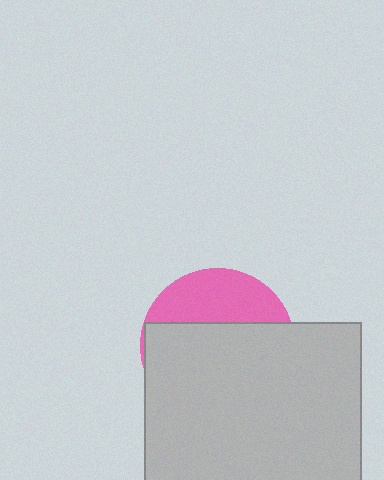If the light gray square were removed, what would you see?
You would see the complete pink circle.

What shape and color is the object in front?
The object in front is a light gray square.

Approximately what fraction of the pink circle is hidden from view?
Roughly 69% of the pink circle is hidden behind the light gray square.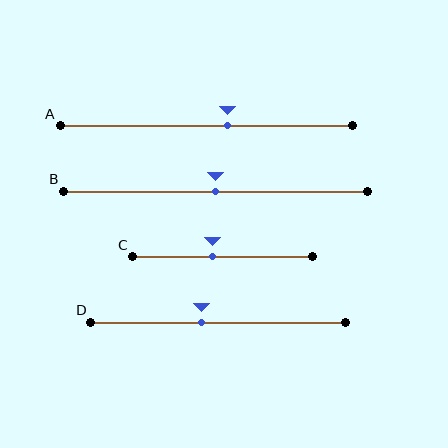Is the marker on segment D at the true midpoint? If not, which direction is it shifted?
No, the marker on segment D is shifted to the left by about 6% of the segment length.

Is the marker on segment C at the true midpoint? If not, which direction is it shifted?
No, the marker on segment C is shifted to the left by about 6% of the segment length.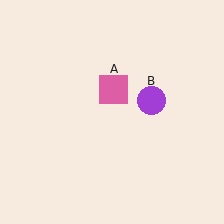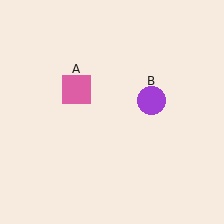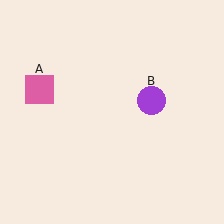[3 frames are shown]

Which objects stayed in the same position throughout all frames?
Purple circle (object B) remained stationary.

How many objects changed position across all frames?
1 object changed position: pink square (object A).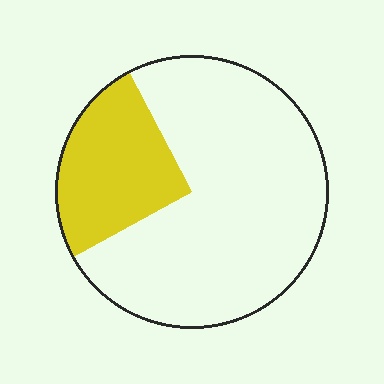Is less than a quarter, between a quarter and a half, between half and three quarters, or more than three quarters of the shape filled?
Between a quarter and a half.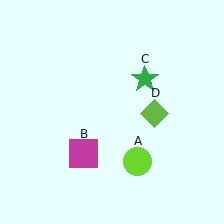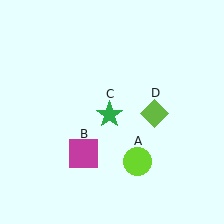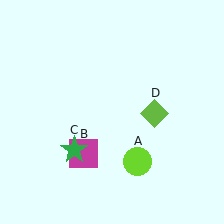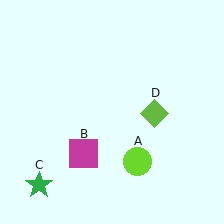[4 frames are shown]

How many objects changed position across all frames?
1 object changed position: green star (object C).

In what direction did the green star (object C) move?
The green star (object C) moved down and to the left.